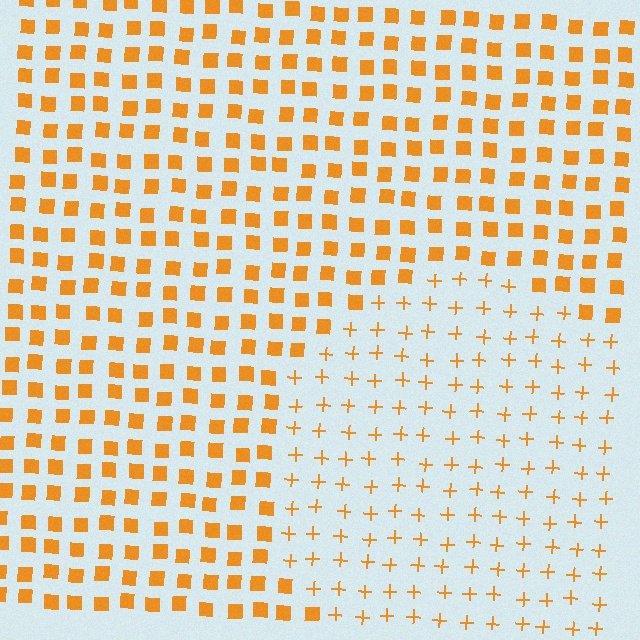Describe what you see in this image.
The image is filled with small orange elements arranged in a uniform grid. A circle-shaped region contains plus signs, while the surrounding area contains squares. The boundary is defined purely by the change in element shape.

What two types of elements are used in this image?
The image uses plus signs inside the circle region and squares outside it.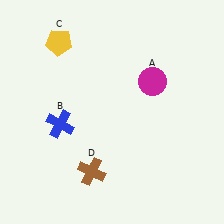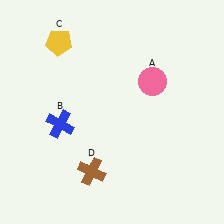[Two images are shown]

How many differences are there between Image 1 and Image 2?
There is 1 difference between the two images.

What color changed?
The circle (A) changed from magenta in Image 1 to pink in Image 2.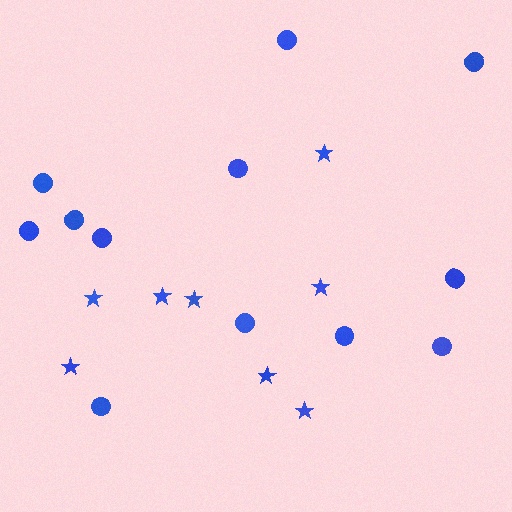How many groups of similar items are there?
There are 2 groups: one group of circles (12) and one group of stars (8).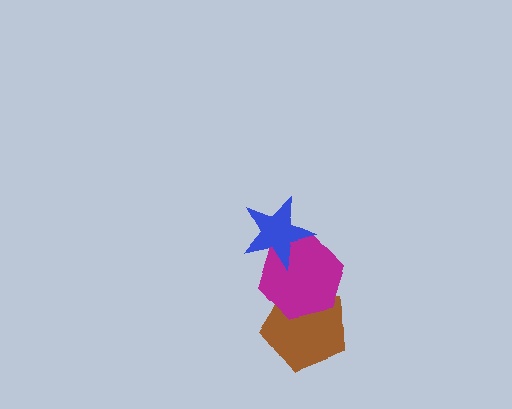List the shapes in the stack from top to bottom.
From top to bottom: the blue star, the magenta hexagon, the brown pentagon.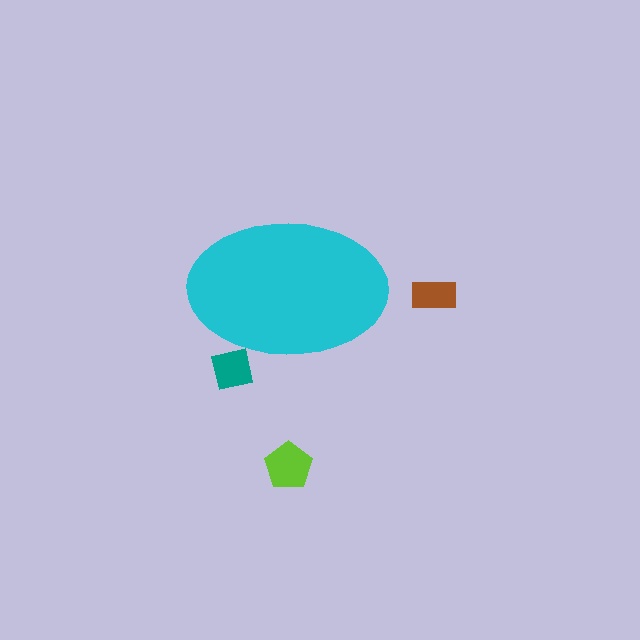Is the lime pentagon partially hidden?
No, the lime pentagon is fully visible.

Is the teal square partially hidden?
Yes, the teal square is partially hidden behind the cyan ellipse.